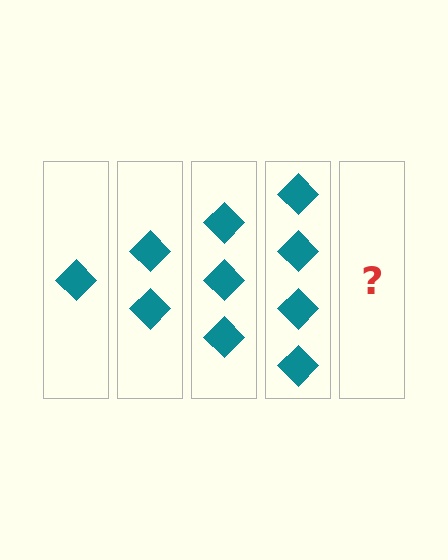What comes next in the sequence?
The next element should be 5 diamonds.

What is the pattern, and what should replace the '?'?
The pattern is that each step adds one more diamond. The '?' should be 5 diamonds.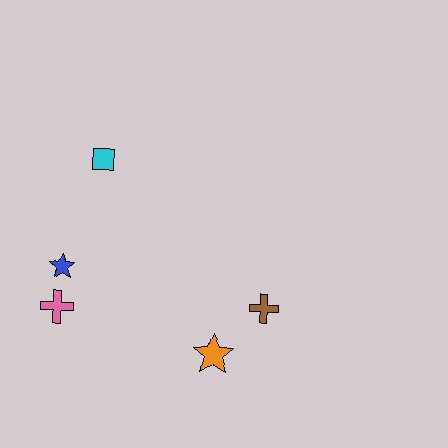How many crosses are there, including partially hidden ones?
There are 2 crosses.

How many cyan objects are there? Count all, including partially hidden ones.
There is 1 cyan object.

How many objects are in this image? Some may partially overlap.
There are 5 objects.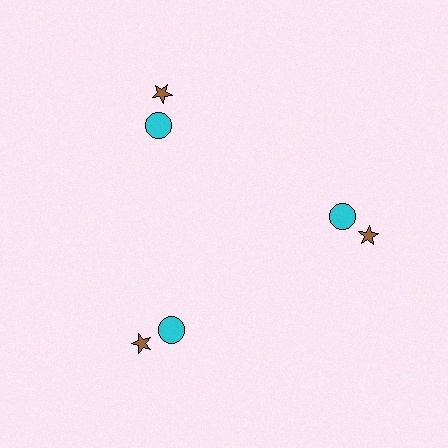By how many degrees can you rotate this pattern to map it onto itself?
The pattern maps onto itself every 120 degrees of rotation.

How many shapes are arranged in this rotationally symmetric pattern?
There are 6 shapes, arranged in 3 groups of 2.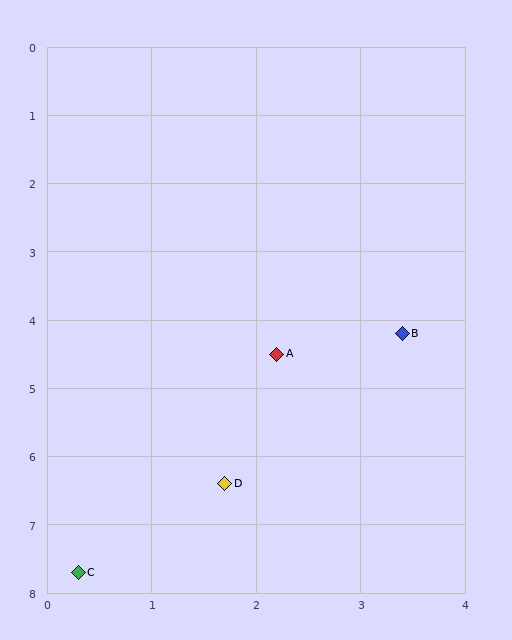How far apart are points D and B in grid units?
Points D and B are about 2.8 grid units apart.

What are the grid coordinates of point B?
Point B is at approximately (3.4, 4.2).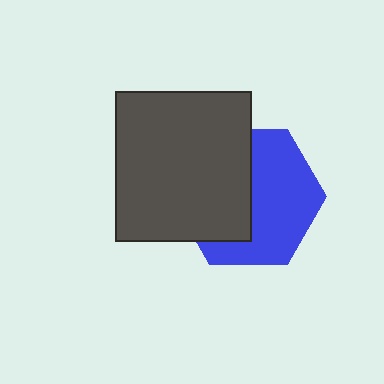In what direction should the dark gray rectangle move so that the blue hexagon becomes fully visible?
The dark gray rectangle should move left. That is the shortest direction to clear the overlap and leave the blue hexagon fully visible.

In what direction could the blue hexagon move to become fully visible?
The blue hexagon could move right. That would shift it out from behind the dark gray rectangle entirely.